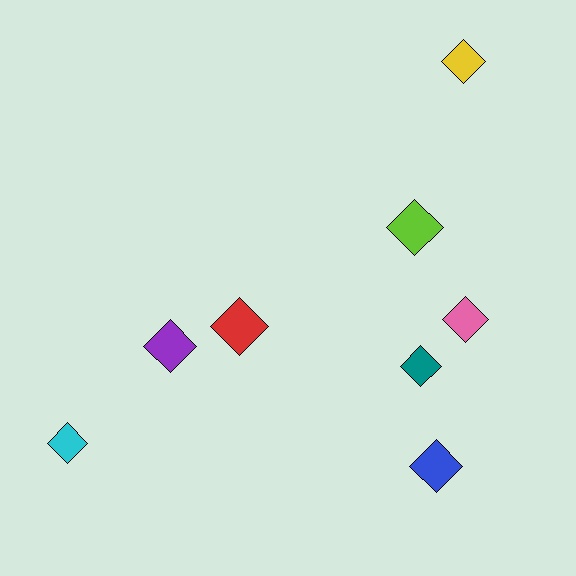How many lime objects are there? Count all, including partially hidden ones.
There is 1 lime object.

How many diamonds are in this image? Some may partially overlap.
There are 8 diamonds.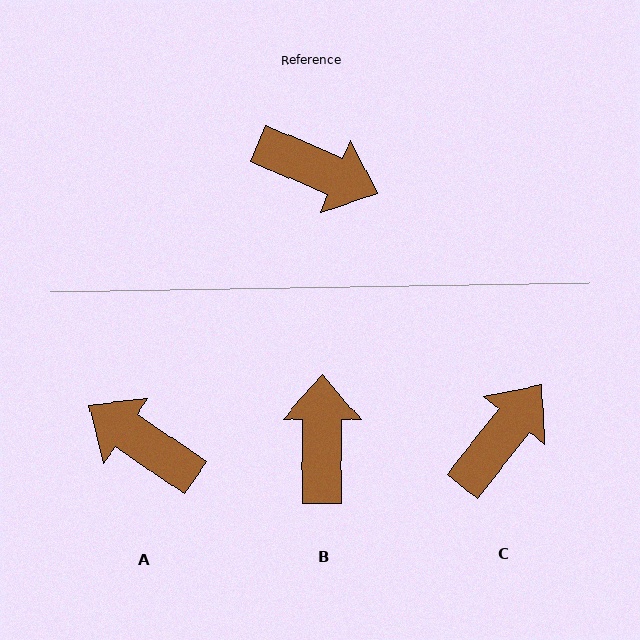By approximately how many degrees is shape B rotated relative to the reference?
Approximately 113 degrees counter-clockwise.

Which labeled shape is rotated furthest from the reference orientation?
A, about 169 degrees away.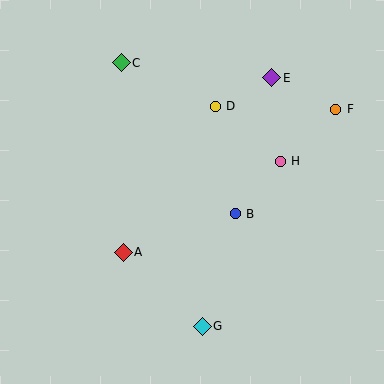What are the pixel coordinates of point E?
Point E is at (272, 78).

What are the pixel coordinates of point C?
Point C is at (121, 63).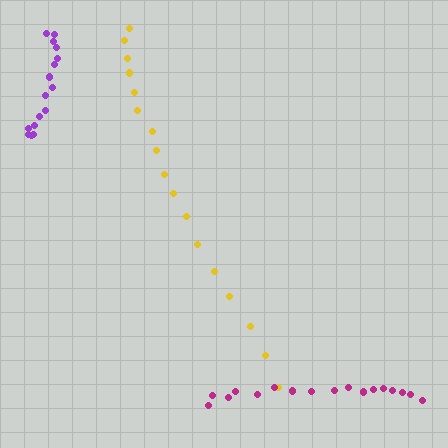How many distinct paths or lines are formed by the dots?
There are 3 distinct paths.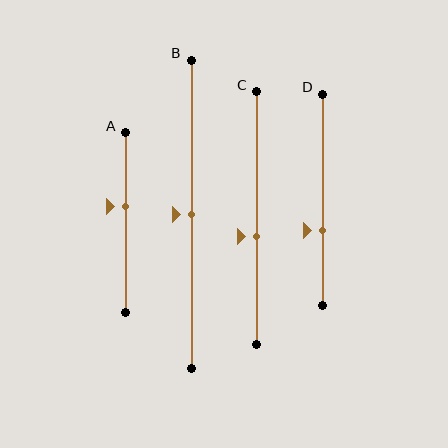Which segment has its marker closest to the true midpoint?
Segment B has its marker closest to the true midpoint.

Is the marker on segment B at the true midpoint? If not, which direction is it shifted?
Yes, the marker on segment B is at the true midpoint.